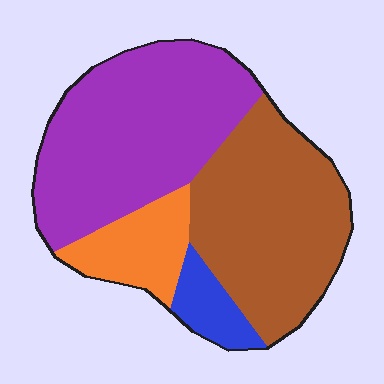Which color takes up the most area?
Purple, at roughly 45%.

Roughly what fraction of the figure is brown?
Brown covers about 40% of the figure.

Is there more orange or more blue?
Orange.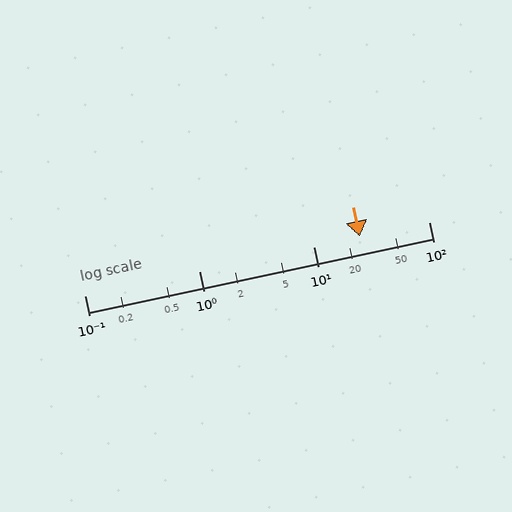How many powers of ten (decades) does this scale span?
The scale spans 3 decades, from 0.1 to 100.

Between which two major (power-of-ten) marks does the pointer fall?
The pointer is between 10 and 100.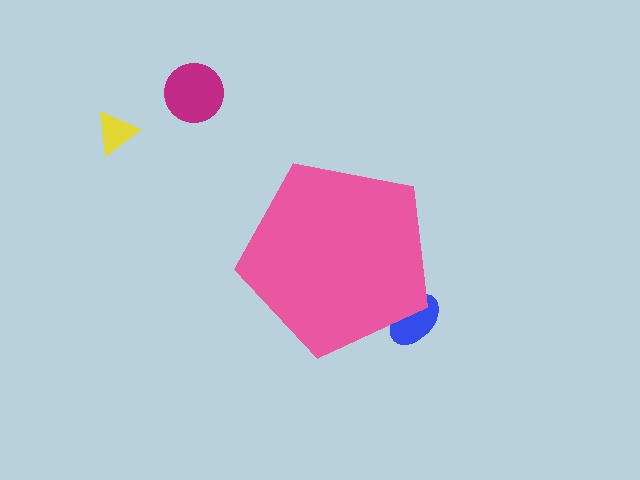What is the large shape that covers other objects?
A pink pentagon.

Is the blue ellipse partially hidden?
Yes, the blue ellipse is partially hidden behind the pink pentagon.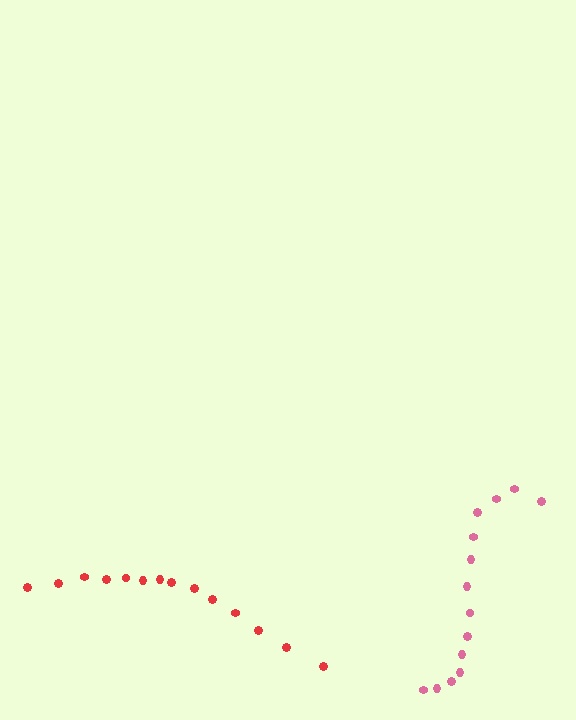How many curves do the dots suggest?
There are 2 distinct paths.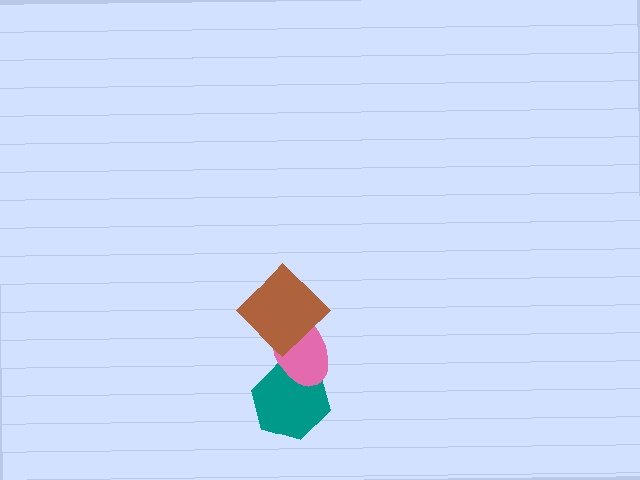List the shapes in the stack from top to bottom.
From top to bottom: the brown diamond, the pink ellipse, the teal hexagon.